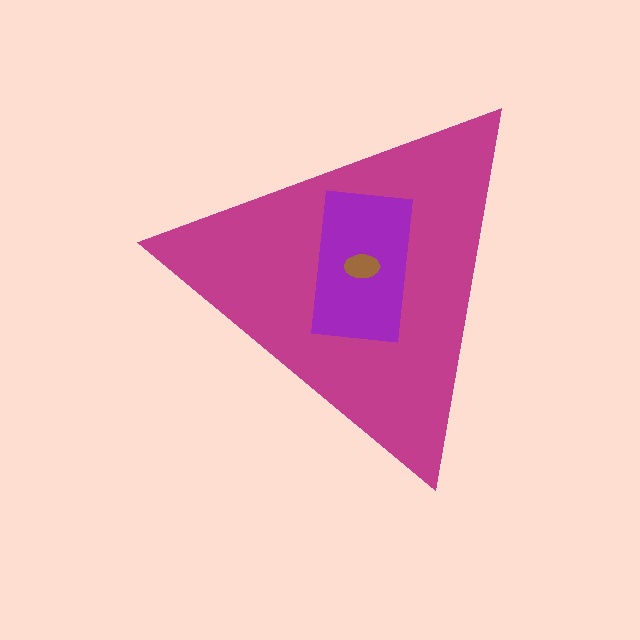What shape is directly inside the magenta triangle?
The purple rectangle.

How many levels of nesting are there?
3.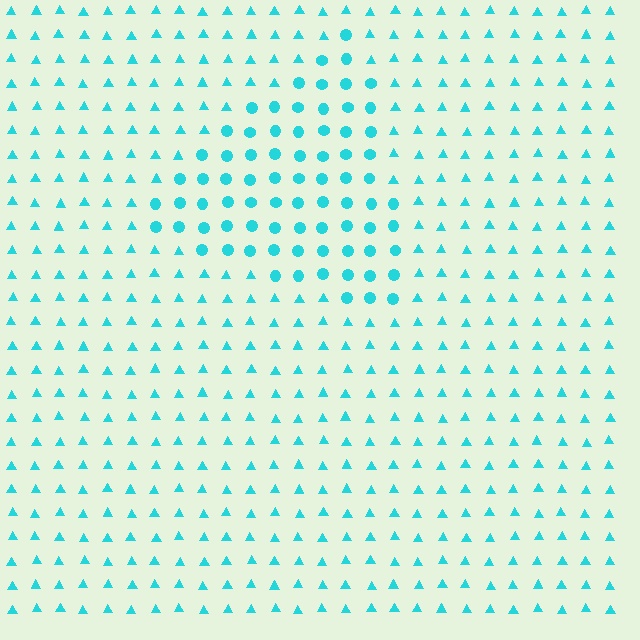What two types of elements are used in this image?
The image uses circles inside the triangle region and triangles outside it.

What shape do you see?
I see a triangle.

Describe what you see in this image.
The image is filled with small cyan elements arranged in a uniform grid. A triangle-shaped region contains circles, while the surrounding area contains triangles. The boundary is defined purely by the change in element shape.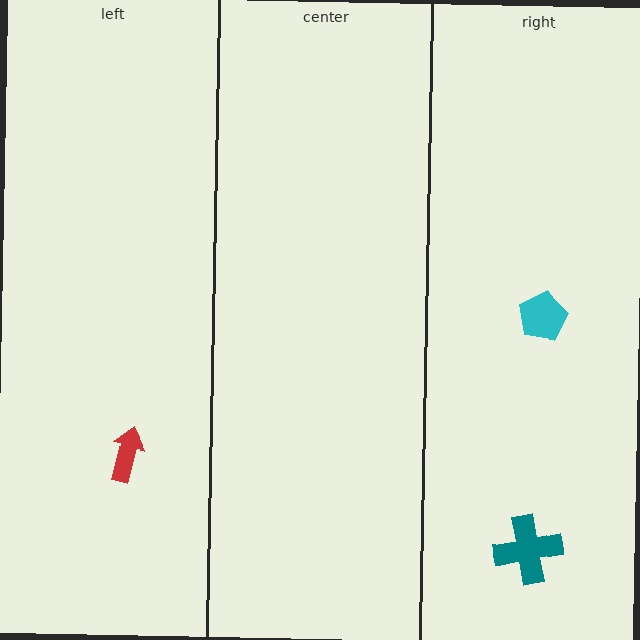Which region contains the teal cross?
The right region.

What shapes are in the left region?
The red arrow.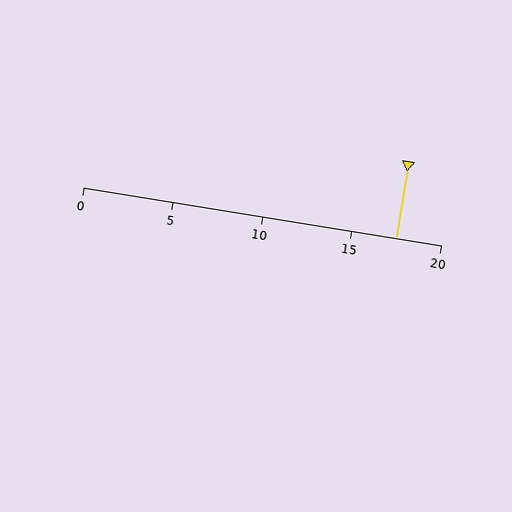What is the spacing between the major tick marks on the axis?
The major ticks are spaced 5 apart.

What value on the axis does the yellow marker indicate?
The marker indicates approximately 17.5.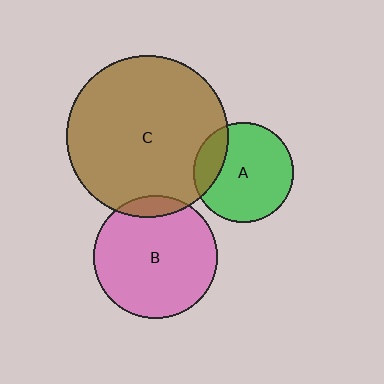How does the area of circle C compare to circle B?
Approximately 1.7 times.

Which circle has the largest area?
Circle C (brown).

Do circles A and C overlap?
Yes.